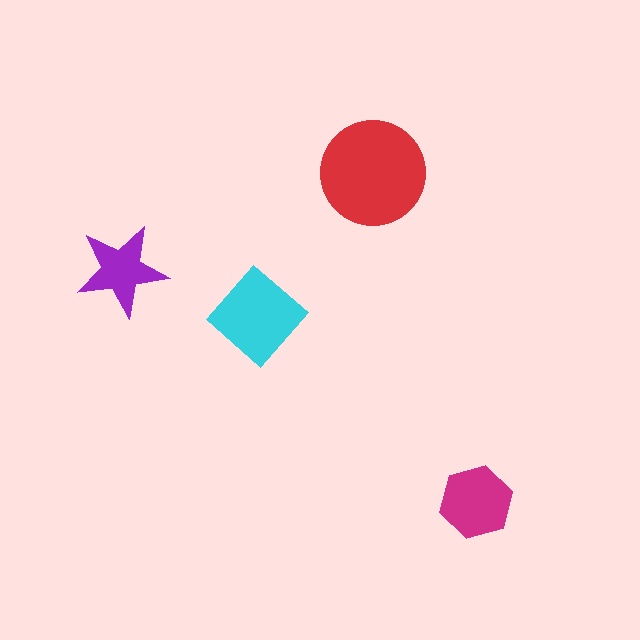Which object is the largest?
The red circle.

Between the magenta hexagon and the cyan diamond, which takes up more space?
The cyan diamond.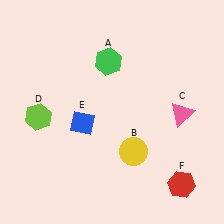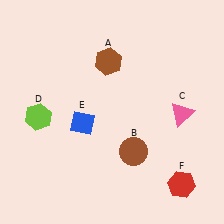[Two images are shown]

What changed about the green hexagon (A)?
In Image 1, A is green. In Image 2, it changed to brown.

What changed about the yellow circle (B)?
In Image 1, B is yellow. In Image 2, it changed to brown.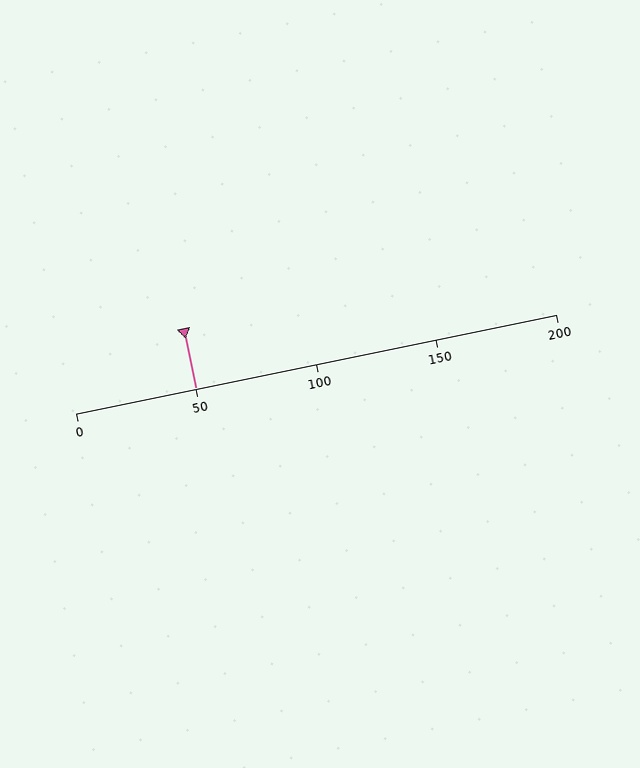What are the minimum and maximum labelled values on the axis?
The axis runs from 0 to 200.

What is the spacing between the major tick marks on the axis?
The major ticks are spaced 50 apart.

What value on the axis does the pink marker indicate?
The marker indicates approximately 50.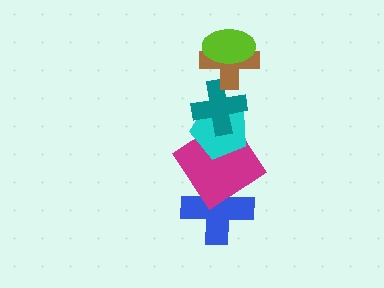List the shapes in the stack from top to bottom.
From top to bottom: the lime ellipse, the brown cross, the teal cross, the cyan pentagon, the magenta diamond, the blue cross.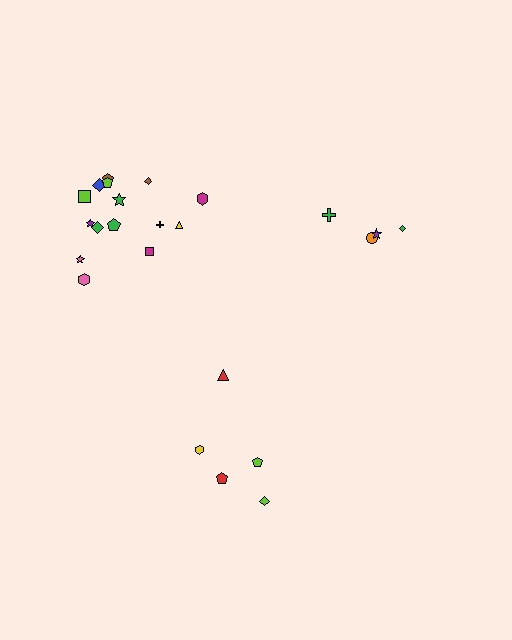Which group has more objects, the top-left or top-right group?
The top-left group.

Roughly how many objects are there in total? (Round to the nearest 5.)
Roughly 25 objects in total.